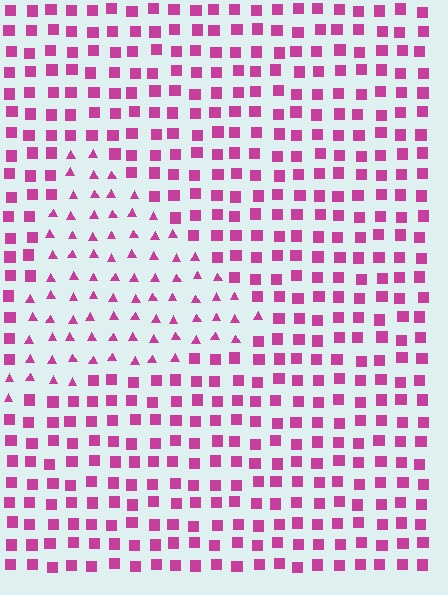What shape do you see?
I see a triangle.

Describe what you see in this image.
The image is filled with small magenta elements arranged in a uniform grid. A triangle-shaped region contains triangles, while the surrounding area contains squares. The boundary is defined purely by the change in element shape.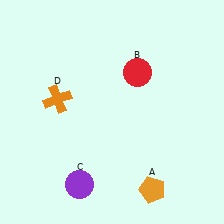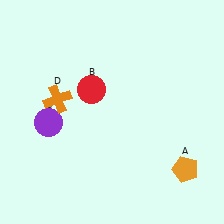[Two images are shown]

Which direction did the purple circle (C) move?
The purple circle (C) moved up.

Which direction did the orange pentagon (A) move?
The orange pentagon (A) moved right.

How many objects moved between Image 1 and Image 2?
3 objects moved between the two images.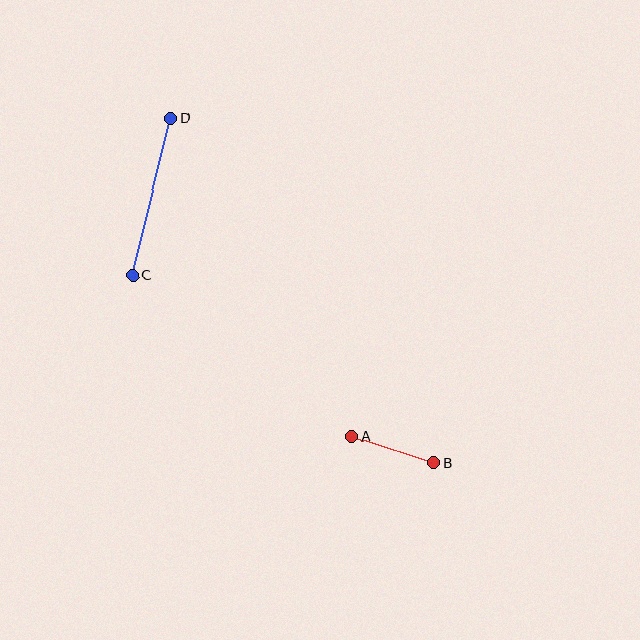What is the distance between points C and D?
The distance is approximately 162 pixels.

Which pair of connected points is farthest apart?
Points C and D are farthest apart.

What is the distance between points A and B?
The distance is approximately 86 pixels.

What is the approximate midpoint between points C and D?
The midpoint is at approximately (152, 197) pixels.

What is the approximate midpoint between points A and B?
The midpoint is at approximately (393, 449) pixels.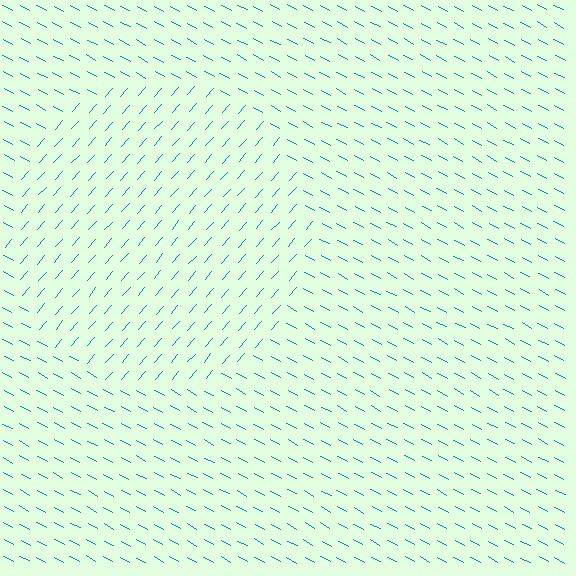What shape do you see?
I see a circle.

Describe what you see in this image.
The image is filled with small teal line segments. A circle region in the image has lines oriented differently from the surrounding lines, creating a visible texture boundary.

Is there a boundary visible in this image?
Yes, there is a texture boundary formed by a change in line orientation.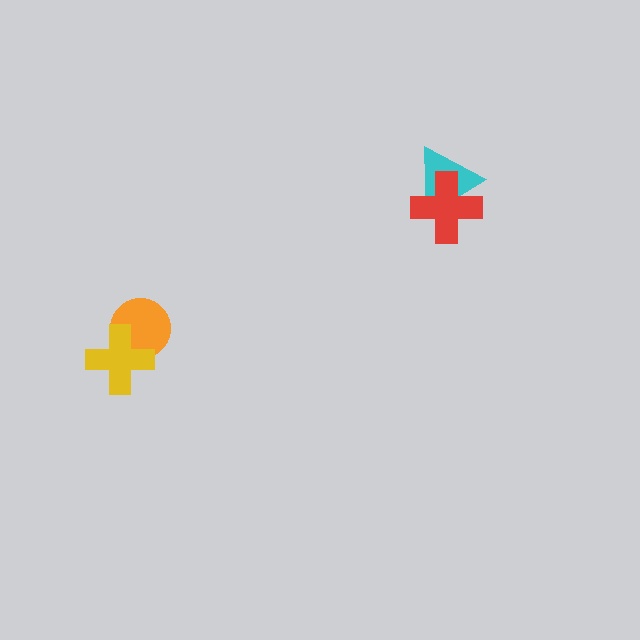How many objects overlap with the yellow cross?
1 object overlaps with the yellow cross.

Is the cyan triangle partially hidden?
Yes, it is partially covered by another shape.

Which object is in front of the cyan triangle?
The red cross is in front of the cyan triangle.